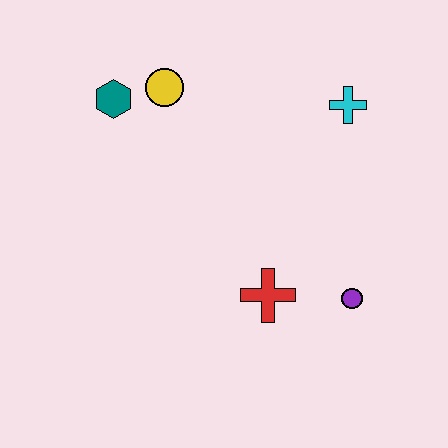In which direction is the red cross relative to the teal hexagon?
The red cross is below the teal hexagon.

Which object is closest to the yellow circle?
The teal hexagon is closest to the yellow circle.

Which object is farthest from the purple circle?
The teal hexagon is farthest from the purple circle.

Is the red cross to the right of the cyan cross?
No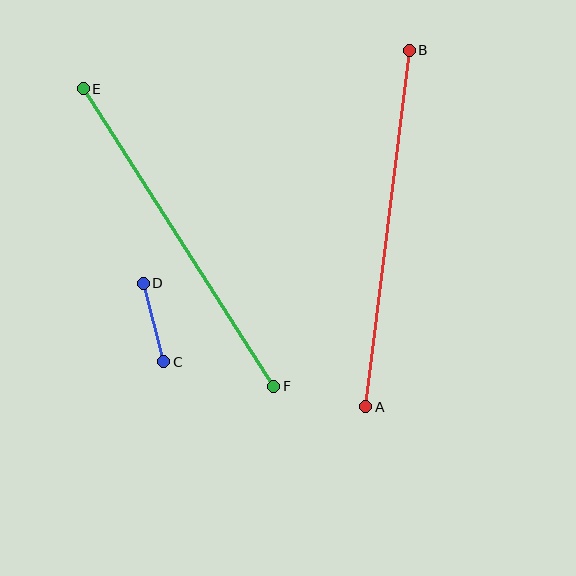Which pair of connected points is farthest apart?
Points A and B are farthest apart.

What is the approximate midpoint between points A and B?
The midpoint is at approximately (387, 229) pixels.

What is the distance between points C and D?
The distance is approximately 81 pixels.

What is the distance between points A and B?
The distance is approximately 359 pixels.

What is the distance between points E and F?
The distance is approximately 353 pixels.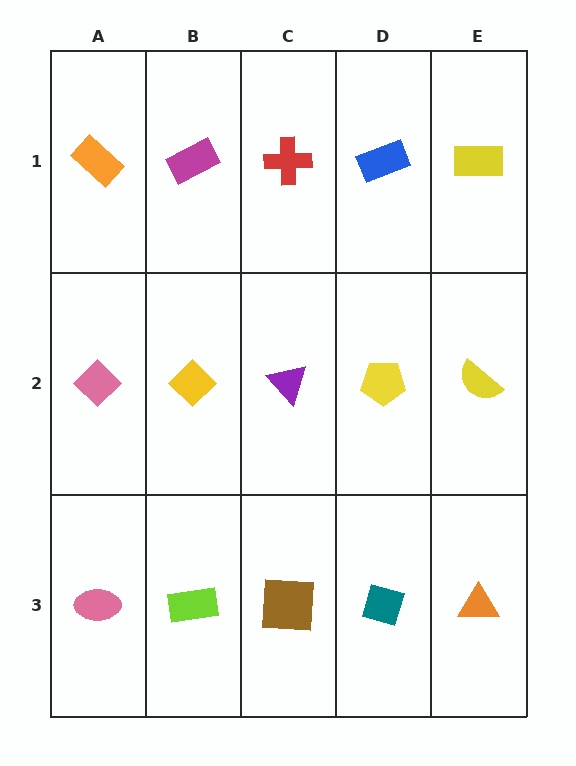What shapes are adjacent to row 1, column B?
A yellow diamond (row 2, column B), an orange rectangle (row 1, column A), a red cross (row 1, column C).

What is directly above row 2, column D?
A blue rectangle.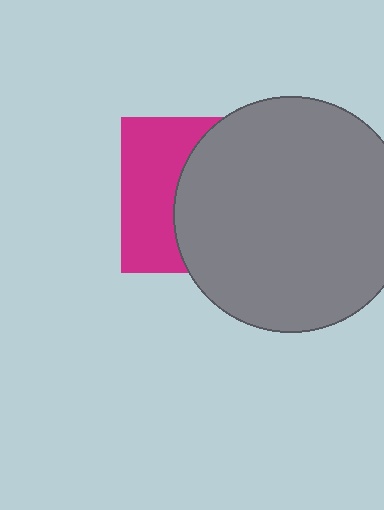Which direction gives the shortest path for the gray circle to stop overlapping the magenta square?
Moving right gives the shortest separation.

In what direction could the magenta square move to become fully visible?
The magenta square could move left. That would shift it out from behind the gray circle entirely.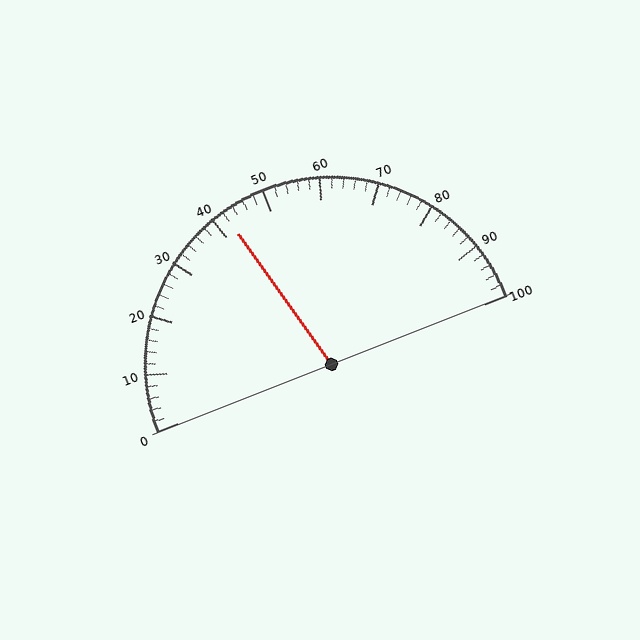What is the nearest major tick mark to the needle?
The nearest major tick mark is 40.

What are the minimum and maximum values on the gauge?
The gauge ranges from 0 to 100.